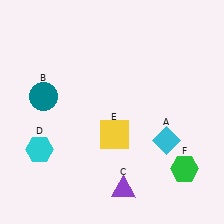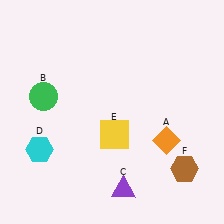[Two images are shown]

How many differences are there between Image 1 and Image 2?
There are 3 differences between the two images.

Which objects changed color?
A changed from cyan to orange. B changed from teal to green. F changed from green to brown.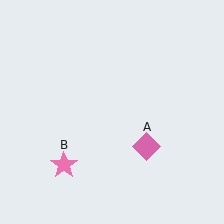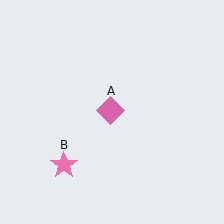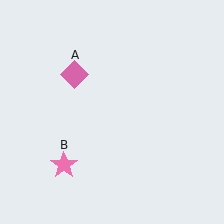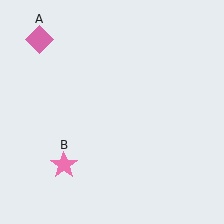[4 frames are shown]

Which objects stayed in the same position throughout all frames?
Pink star (object B) remained stationary.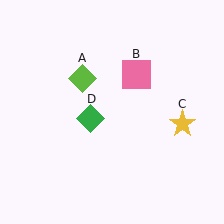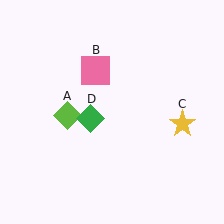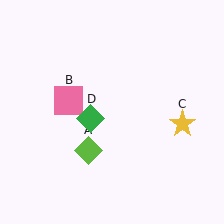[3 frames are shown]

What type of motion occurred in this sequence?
The lime diamond (object A), pink square (object B) rotated counterclockwise around the center of the scene.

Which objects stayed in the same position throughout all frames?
Yellow star (object C) and green diamond (object D) remained stationary.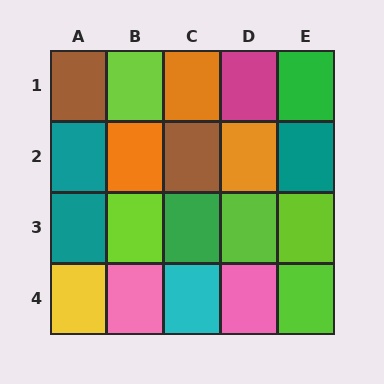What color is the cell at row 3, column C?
Green.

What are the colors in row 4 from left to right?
Yellow, pink, cyan, pink, lime.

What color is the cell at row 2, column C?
Brown.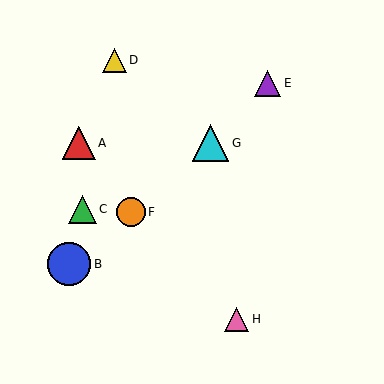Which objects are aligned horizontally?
Objects A, G are aligned horizontally.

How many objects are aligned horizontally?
2 objects (A, G) are aligned horizontally.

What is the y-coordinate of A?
Object A is at y≈143.